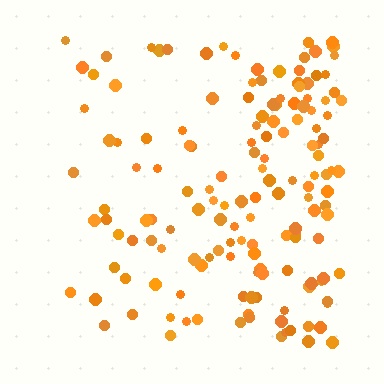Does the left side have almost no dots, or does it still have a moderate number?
Still a moderate number, just noticeably fewer than the right.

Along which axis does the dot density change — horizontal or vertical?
Horizontal.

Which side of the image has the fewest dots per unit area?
The left.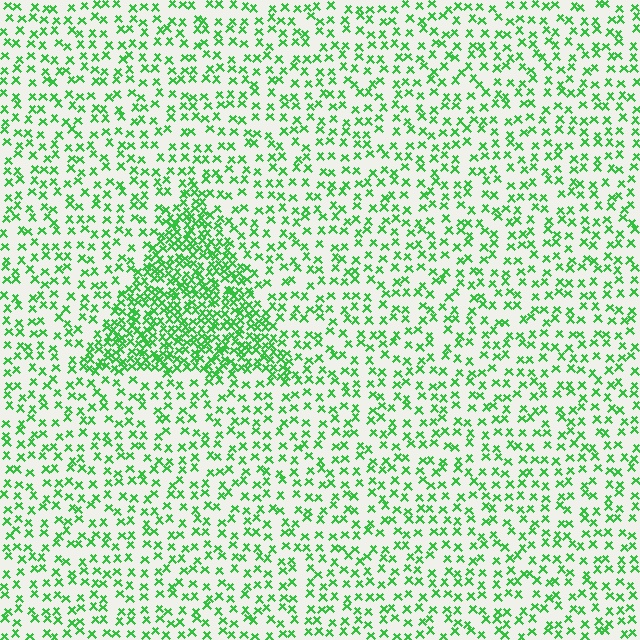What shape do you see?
I see a triangle.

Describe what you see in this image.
The image contains small green elements arranged at two different densities. A triangle-shaped region is visible where the elements are more densely packed than the surrounding area.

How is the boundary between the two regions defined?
The boundary is defined by a change in element density (approximately 2.5x ratio). All elements are the same color, size, and shape.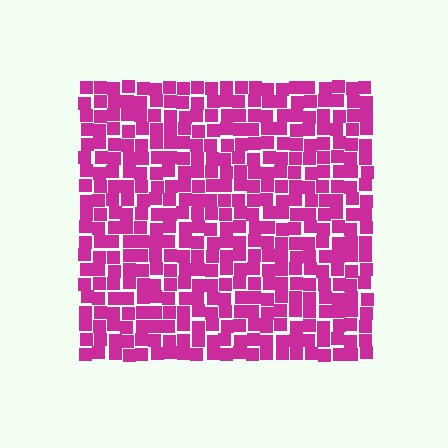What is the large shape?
The large shape is a square.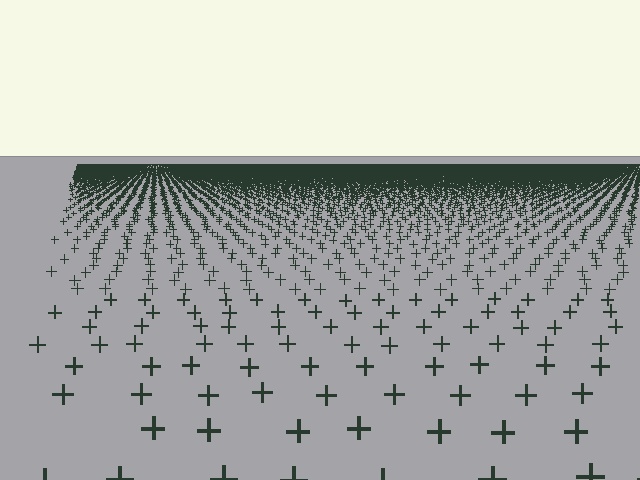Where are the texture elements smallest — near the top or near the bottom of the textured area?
Near the top.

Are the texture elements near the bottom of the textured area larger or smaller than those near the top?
Larger. Near the bottom, elements are closer to the viewer and appear at a bigger on-screen size.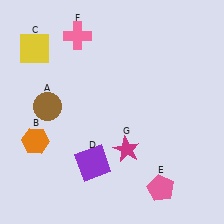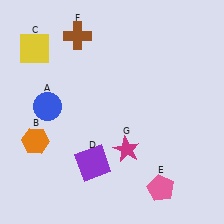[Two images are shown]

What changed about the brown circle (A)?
In Image 1, A is brown. In Image 2, it changed to blue.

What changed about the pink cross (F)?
In Image 1, F is pink. In Image 2, it changed to brown.